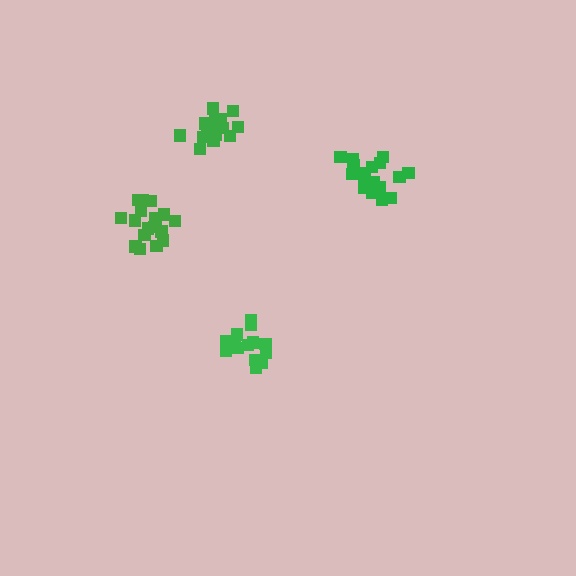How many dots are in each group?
Group 1: 18 dots, Group 2: 18 dots, Group 3: 20 dots, Group 4: 15 dots (71 total).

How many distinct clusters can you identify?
There are 4 distinct clusters.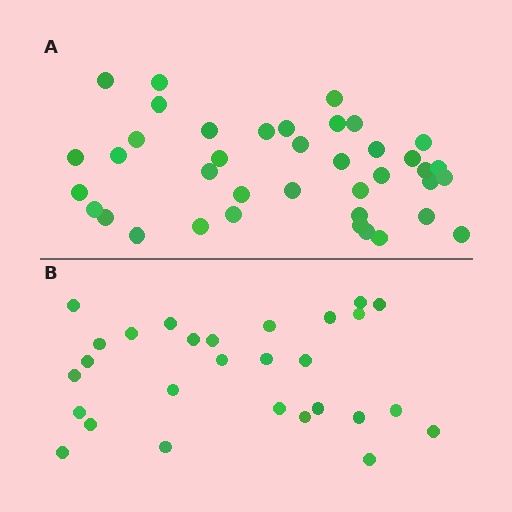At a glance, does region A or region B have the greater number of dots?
Region A (the top region) has more dots.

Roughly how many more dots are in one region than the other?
Region A has roughly 12 or so more dots than region B.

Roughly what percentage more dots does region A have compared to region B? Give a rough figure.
About 40% more.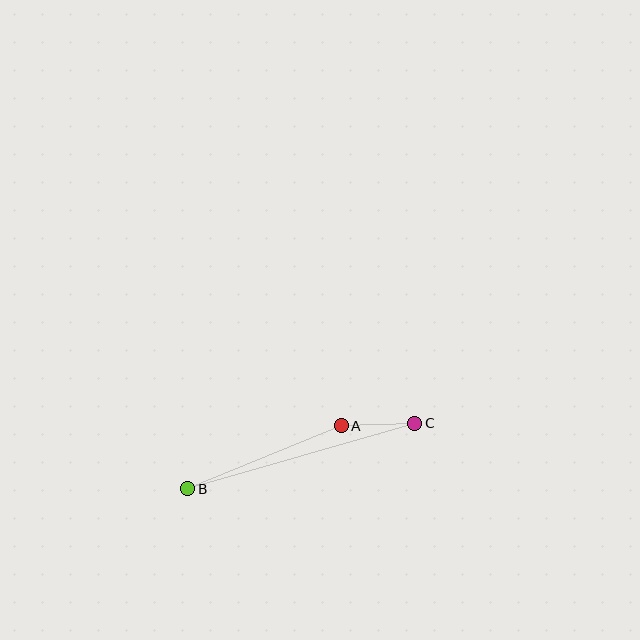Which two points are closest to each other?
Points A and C are closest to each other.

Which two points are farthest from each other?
Points B and C are farthest from each other.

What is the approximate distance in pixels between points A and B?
The distance between A and B is approximately 166 pixels.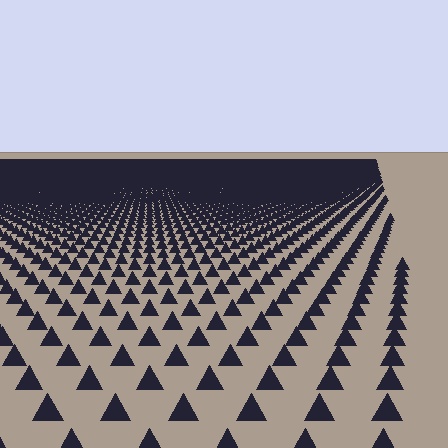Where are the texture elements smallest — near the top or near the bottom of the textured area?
Near the top.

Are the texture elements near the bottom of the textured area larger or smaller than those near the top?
Larger. Near the bottom, elements are closer to the viewer and appear at a bigger on-screen size.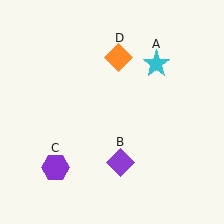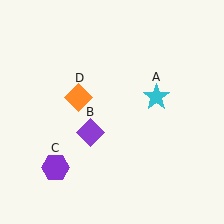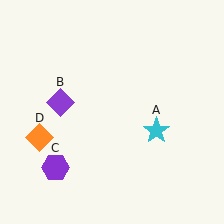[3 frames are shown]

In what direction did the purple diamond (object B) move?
The purple diamond (object B) moved up and to the left.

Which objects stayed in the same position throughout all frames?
Purple hexagon (object C) remained stationary.